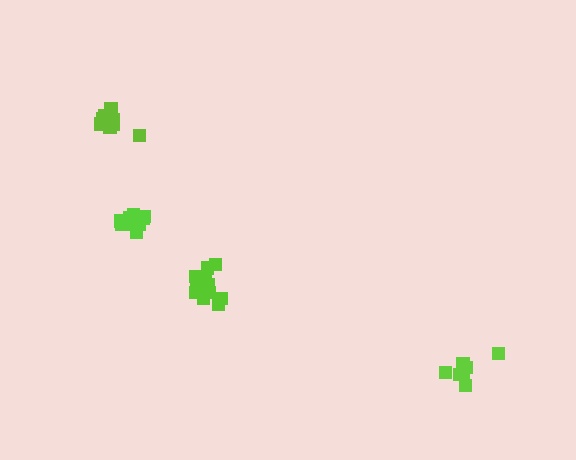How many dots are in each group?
Group 1: 8 dots, Group 2: 11 dots, Group 3: 13 dots, Group 4: 13 dots (45 total).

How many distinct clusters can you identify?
There are 4 distinct clusters.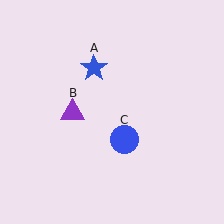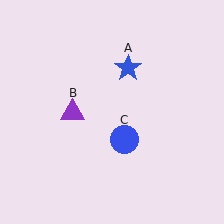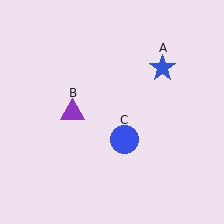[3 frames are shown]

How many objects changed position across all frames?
1 object changed position: blue star (object A).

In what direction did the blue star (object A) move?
The blue star (object A) moved right.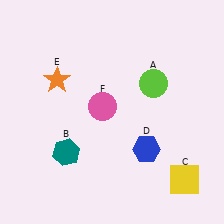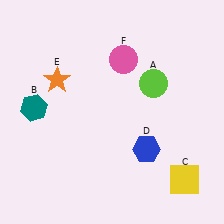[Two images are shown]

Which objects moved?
The objects that moved are: the teal hexagon (B), the pink circle (F).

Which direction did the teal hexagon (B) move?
The teal hexagon (B) moved up.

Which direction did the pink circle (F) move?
The pink circle (F) moved up.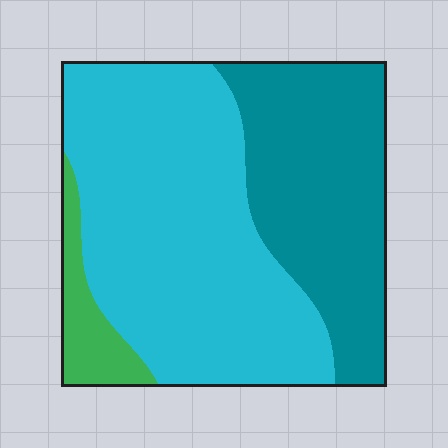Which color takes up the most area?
Cyan, at roughly 55%.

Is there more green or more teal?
Teal.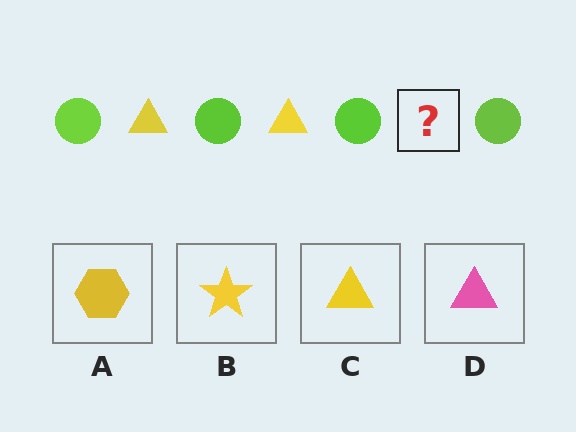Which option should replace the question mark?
Option C.